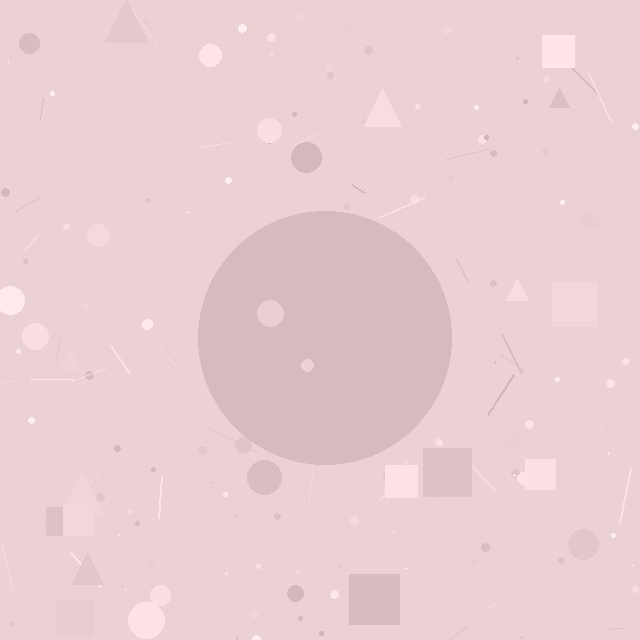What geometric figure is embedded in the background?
A circle is embedded in the background.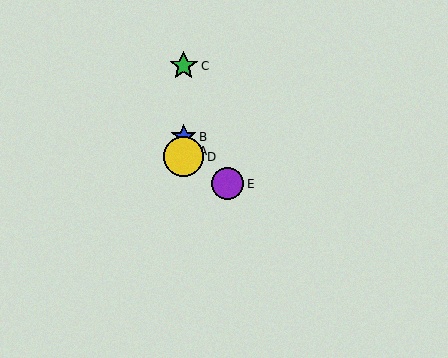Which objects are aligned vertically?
Objects A, B, C, D are aligned vertically.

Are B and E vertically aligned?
No, B is at x≈184 and E is at x≈228.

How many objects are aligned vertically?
4 objects (A, B, C, D) are aligned vertically.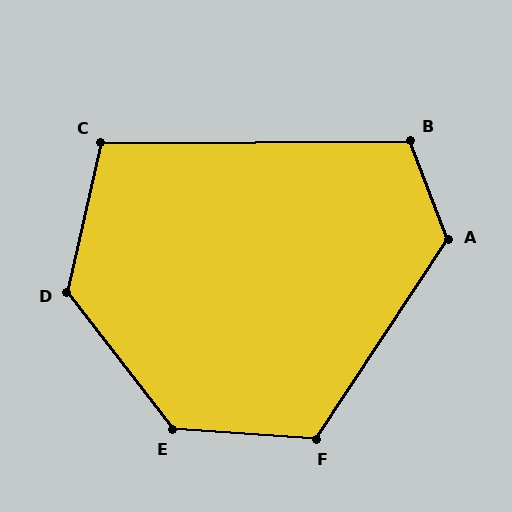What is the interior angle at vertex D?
Approximately 130 degrees (obtuse).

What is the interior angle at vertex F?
Approximately 120 degrees (obtuse).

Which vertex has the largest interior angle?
E, at approximately 131 degrees.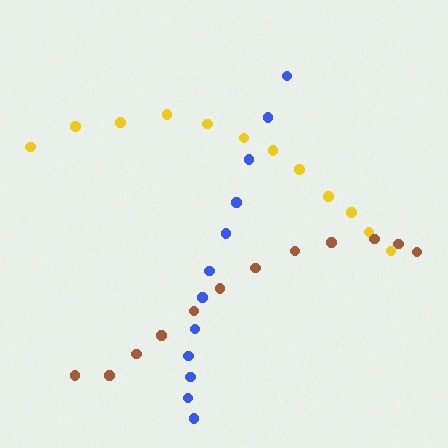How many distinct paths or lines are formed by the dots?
There are 3 distinct paths.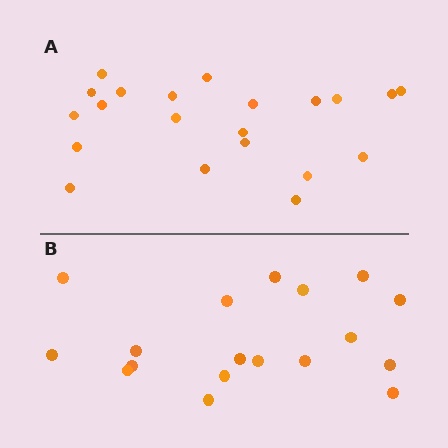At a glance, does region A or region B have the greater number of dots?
Region A (the top region) has more dots.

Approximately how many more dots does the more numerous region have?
Region A has just a few more — roughly 2 or 3 more dots than region B.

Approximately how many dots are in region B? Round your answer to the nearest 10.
About 20 dots. (The exact count is 18, which rounds to 20.)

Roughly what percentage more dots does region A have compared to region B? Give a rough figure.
About 15% more.